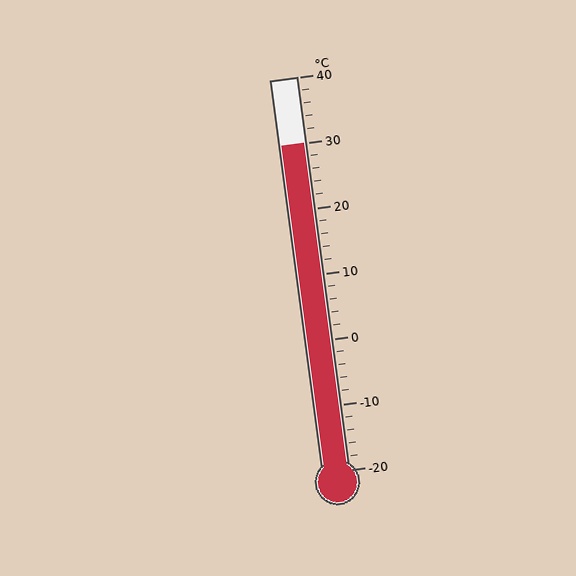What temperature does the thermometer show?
The thermometer shows approximately 30°C.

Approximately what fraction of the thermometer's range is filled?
The thermometer is filled to approximately 85% of its range.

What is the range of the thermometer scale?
The thermometer scale ranges from -20°C to 40°C.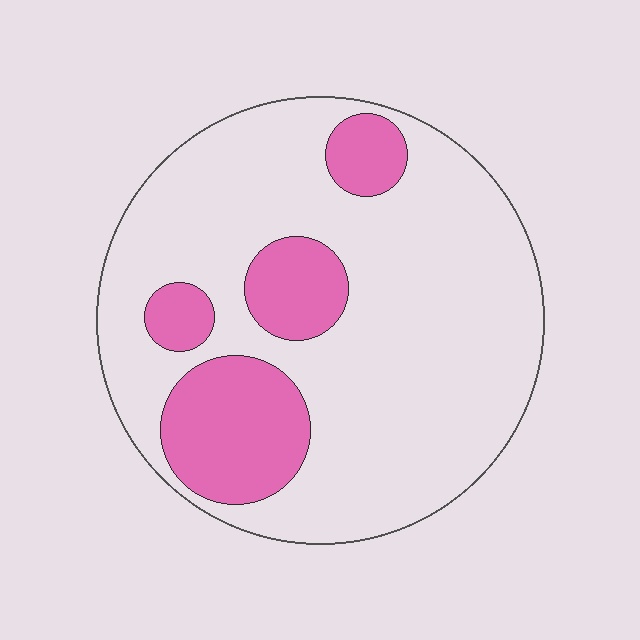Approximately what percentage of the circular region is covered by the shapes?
Approximately 25%.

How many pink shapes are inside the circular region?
4.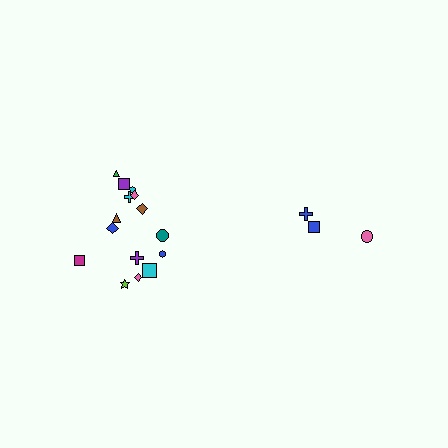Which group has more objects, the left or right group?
The left group.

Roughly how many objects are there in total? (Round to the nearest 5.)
Roughly 20 objects in total.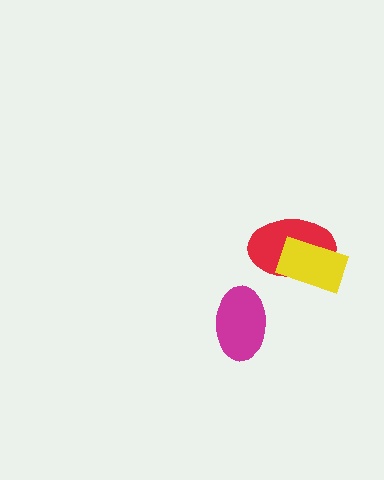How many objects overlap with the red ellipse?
1 object overlaps with the red ellipse.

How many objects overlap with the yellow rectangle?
1 object overlaps with the yellow rectangle.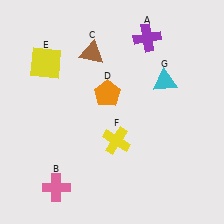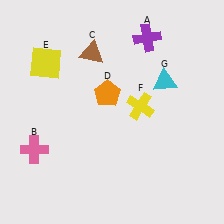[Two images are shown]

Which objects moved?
The objects that moved are: the pink cross (B), the yellow cross (F).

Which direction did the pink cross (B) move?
The pink cross (B) moved up.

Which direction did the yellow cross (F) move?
The yellow cross (F) moved up.